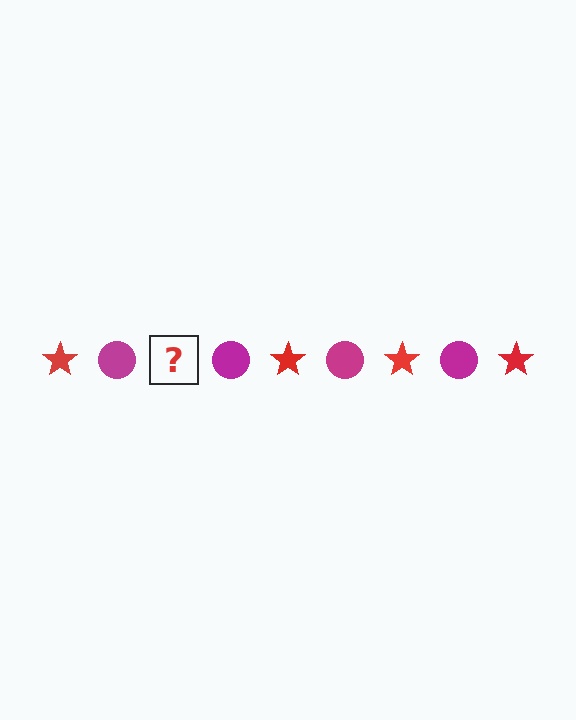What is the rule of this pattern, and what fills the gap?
The rule is that the pattern alternates between red star and magenta circle. The gap should be filled with a red star.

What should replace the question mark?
The question mark should be replaced with a red star.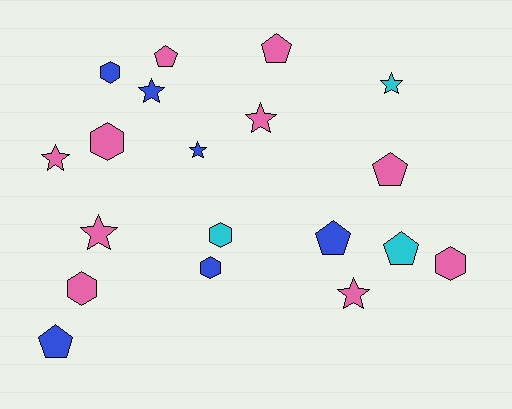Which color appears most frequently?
Pink, with 10 objects.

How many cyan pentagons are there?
There is 1 cyan pentagon.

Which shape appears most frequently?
Star, with 7 objects.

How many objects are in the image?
There are 19 objects.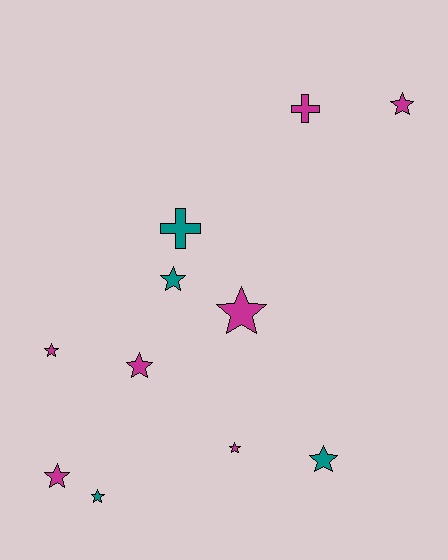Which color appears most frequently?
Magenta, with 7 objects.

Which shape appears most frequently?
Star, with 9 objects.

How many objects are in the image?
There are 11 objects.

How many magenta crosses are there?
There is 1 magenta cross.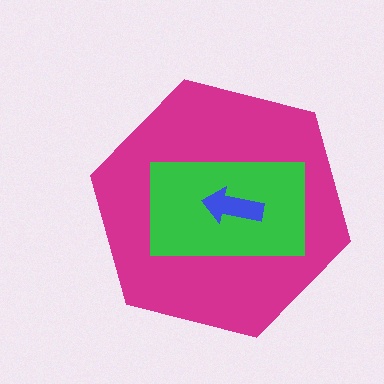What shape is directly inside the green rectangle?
The blue arrow.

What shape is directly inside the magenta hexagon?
The green rectangle.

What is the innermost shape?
The blue arrow.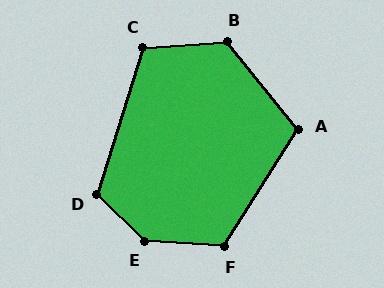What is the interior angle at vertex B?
Approximately 125 degrees (obtuse).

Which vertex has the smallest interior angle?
A, at approximately 108 degrees.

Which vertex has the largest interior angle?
E, at approximately 140 degrees.